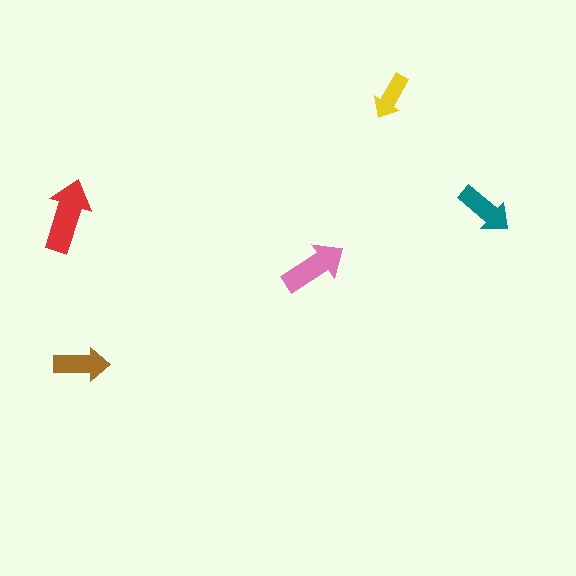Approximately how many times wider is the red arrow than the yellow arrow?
About 1.5 times wider.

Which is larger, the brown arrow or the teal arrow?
The teal one.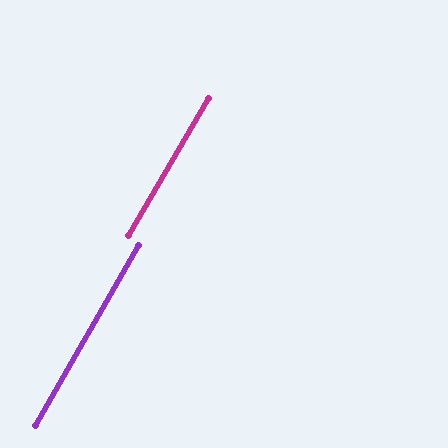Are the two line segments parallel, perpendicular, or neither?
Parallel — their directions differ by only 0.3°.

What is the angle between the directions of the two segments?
Approximately 0 degrees.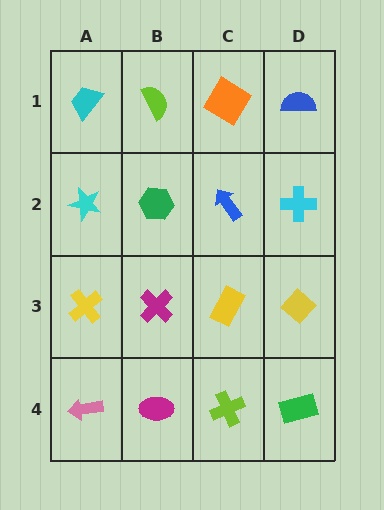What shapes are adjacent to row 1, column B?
A green hexagon (row 2, column B), a cyan trapezoid (row 1, column A), an orange diamond (row 1, column C).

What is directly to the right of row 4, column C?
A green rectangle.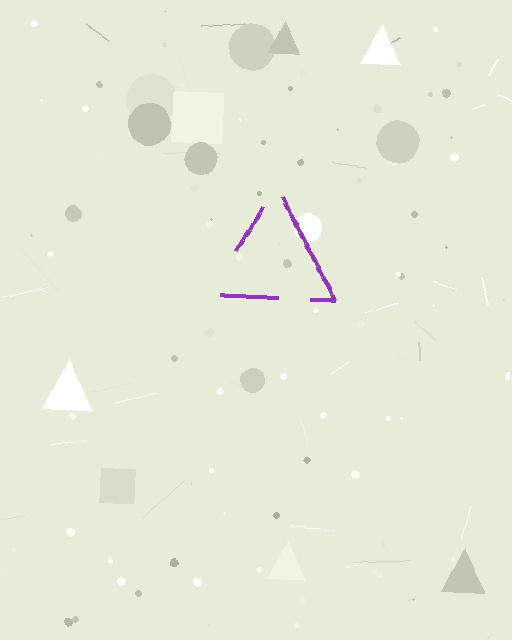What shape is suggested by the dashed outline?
The dashed outline suggests a triangle.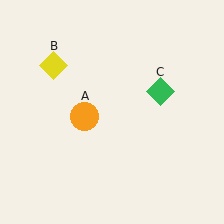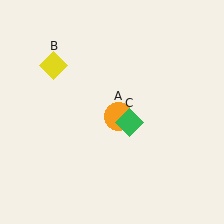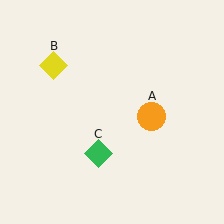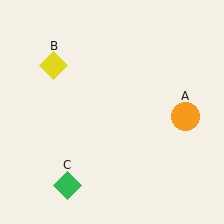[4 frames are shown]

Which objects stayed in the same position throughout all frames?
Yellow diamond (object B) remained stationary.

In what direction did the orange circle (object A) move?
The orange circle (object A) moved right.